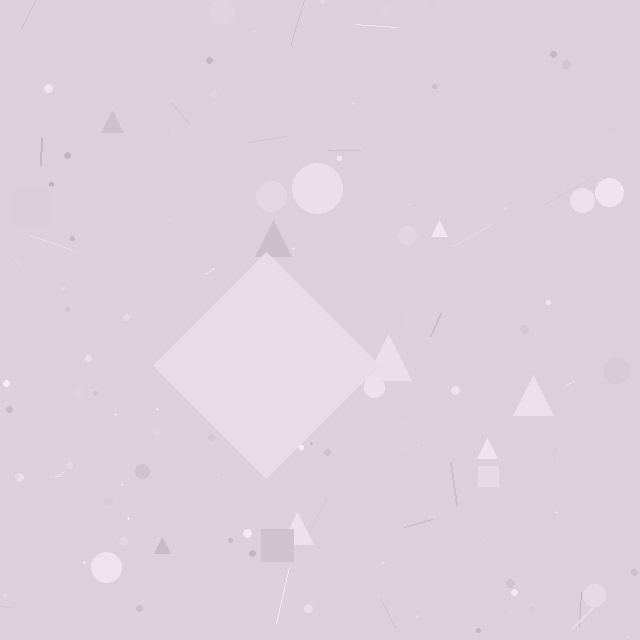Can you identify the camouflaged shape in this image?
The camouflaged shape is a diamond.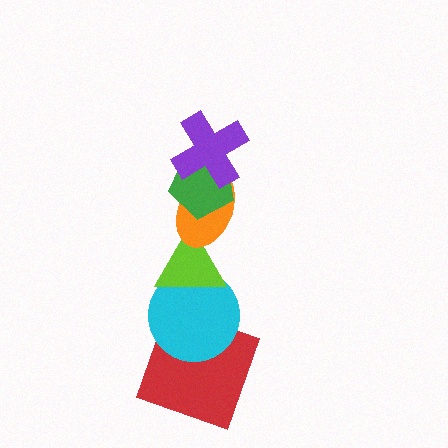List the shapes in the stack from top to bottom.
From top to bottom: the purple cross, the green pentagon, the orange ellipse, the lime triangle, the cyan circle, the red square.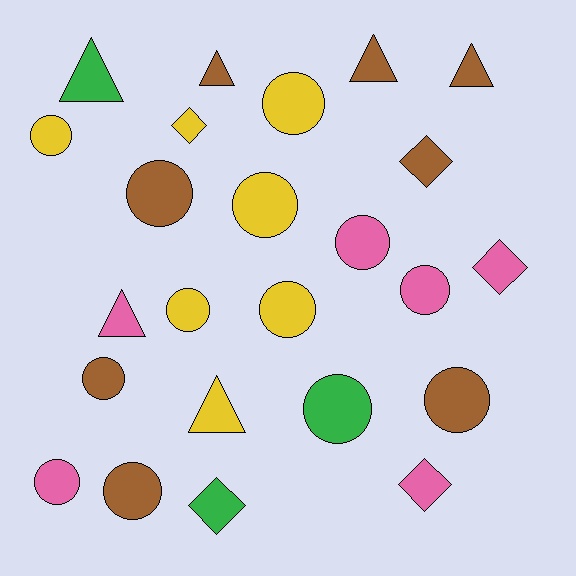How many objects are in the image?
There are 24 objects.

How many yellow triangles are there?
There is 1 yellow triangle.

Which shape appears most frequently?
Circle, with 13 objects.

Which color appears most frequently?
Brown, with 8 objects.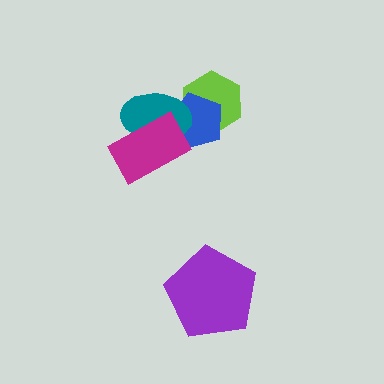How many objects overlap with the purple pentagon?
0 objects overlap with the purple pentagon.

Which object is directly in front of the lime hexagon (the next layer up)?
The blue pentagon is directly in front of the lime hexagon.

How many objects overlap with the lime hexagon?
2 objects overlap with the lime hexagon.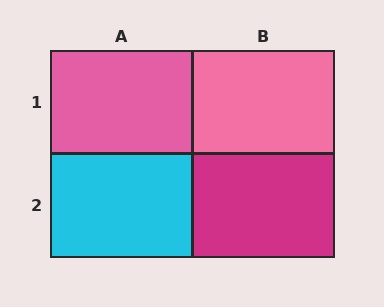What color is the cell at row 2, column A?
Cyan.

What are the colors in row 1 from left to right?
Pink, pink.